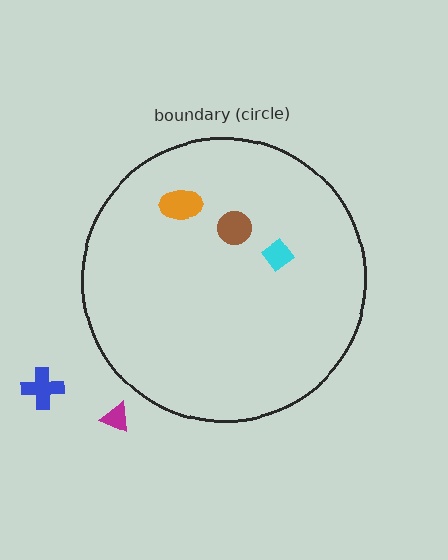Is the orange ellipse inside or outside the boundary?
Inside.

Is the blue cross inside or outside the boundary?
Outside.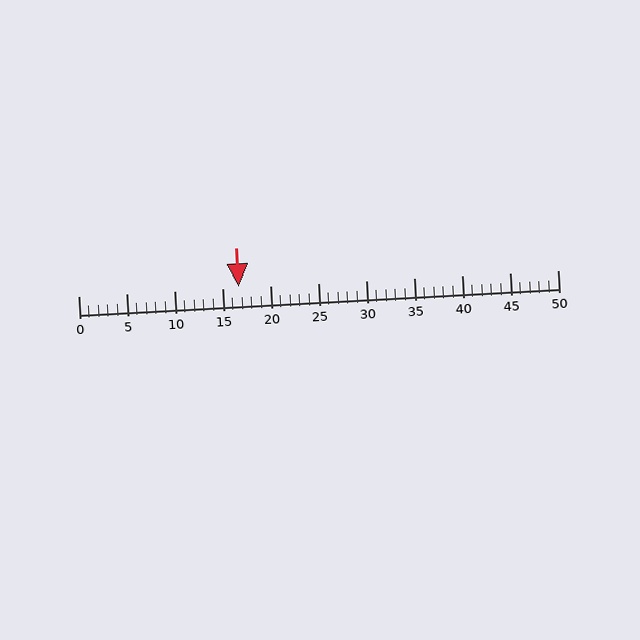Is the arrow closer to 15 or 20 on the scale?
The arrow is closer to 15.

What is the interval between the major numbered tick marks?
The major tick marks are spaced 5 units apart.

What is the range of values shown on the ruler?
The ruler shows values from 0 to 50.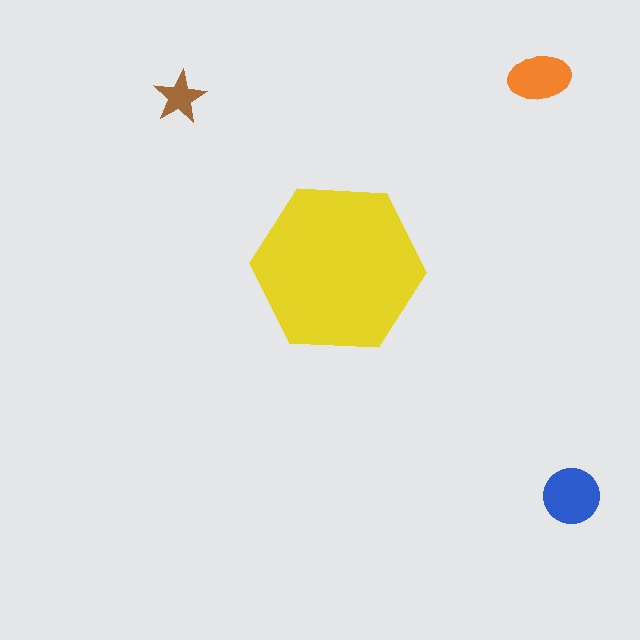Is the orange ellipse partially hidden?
No, the orange ellipse is fully visible.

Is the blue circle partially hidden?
No, the blue circle is fully visible.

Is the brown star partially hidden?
No, the brown star is fully visible.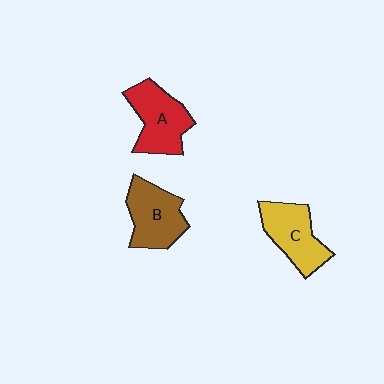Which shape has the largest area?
Shape A (red).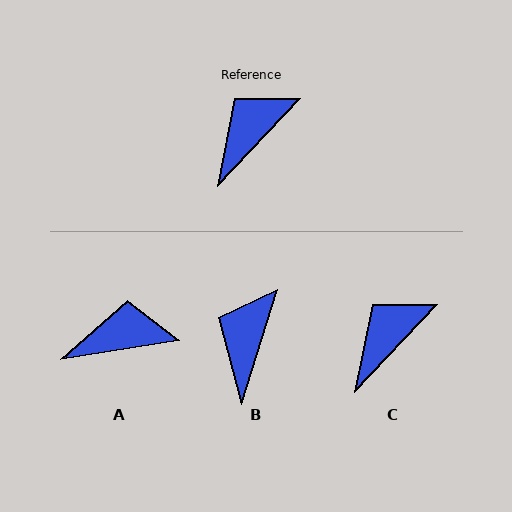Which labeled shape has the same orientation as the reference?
C.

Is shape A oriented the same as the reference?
No, it is off by about 38 degrees.